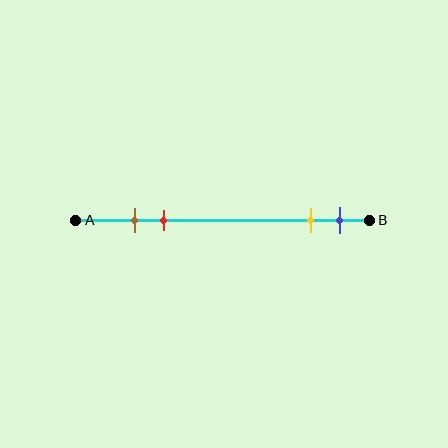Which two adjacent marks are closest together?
The brown and red marks are the closest adjacent pair.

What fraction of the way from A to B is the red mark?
The red mark is approximately 30% (0.3) of the way from A to B.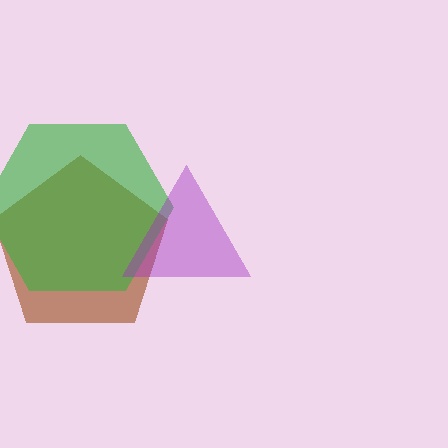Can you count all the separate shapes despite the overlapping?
Yes, there are 3 separate shapes.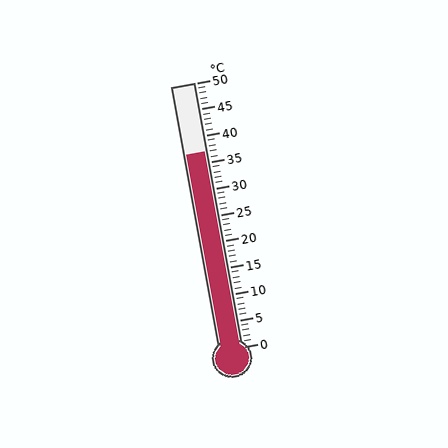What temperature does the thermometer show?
The thermometer shows approximately 37°C.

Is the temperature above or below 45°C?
The temperature is below 45°C.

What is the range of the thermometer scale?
The thermometer scale ranges from 0°C to 50°C.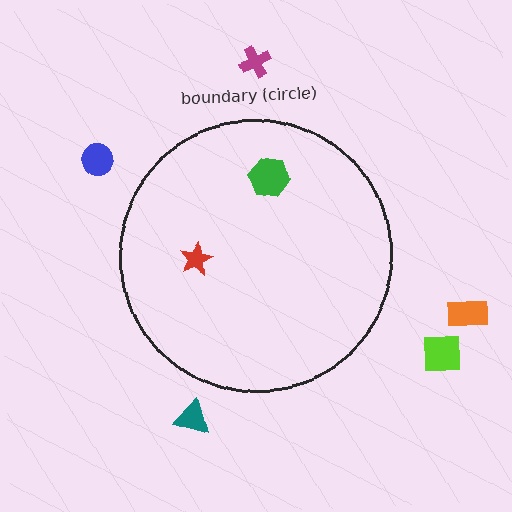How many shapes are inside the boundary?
2 inside, 5 outside.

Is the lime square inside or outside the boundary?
Outside.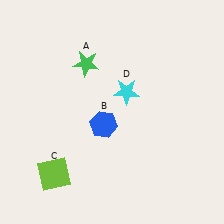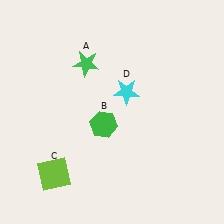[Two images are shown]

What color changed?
The hexagon (B) changed from blue in Image 1 to green in Image 2.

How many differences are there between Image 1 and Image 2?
There is 1 difference between the two images.